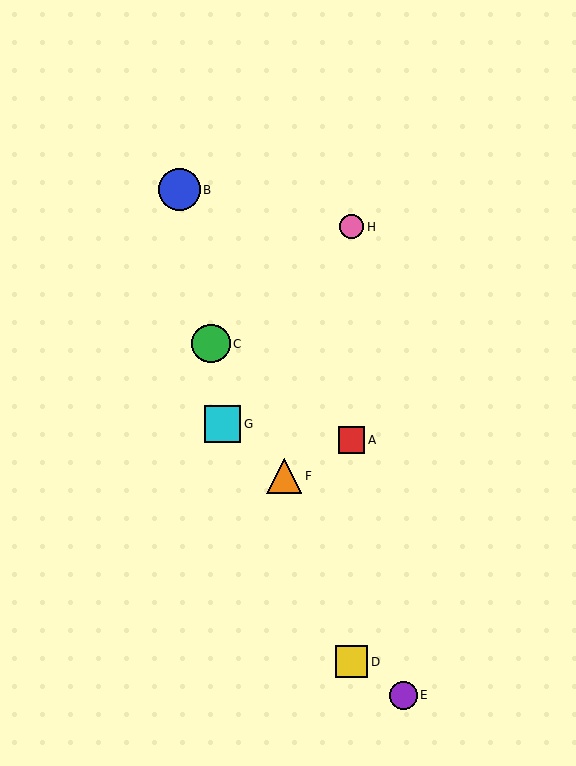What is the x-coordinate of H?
Object H is at x≈352.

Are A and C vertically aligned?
No, A is at x≈352 and C is at x≈211.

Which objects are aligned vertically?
Objects A, D, H are aligned vertically.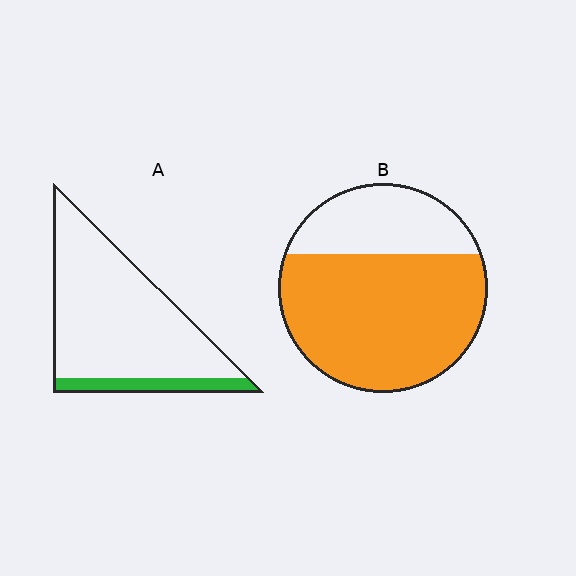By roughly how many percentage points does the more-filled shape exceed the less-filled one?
By roughly 55 percentage points (B over A).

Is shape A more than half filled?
No.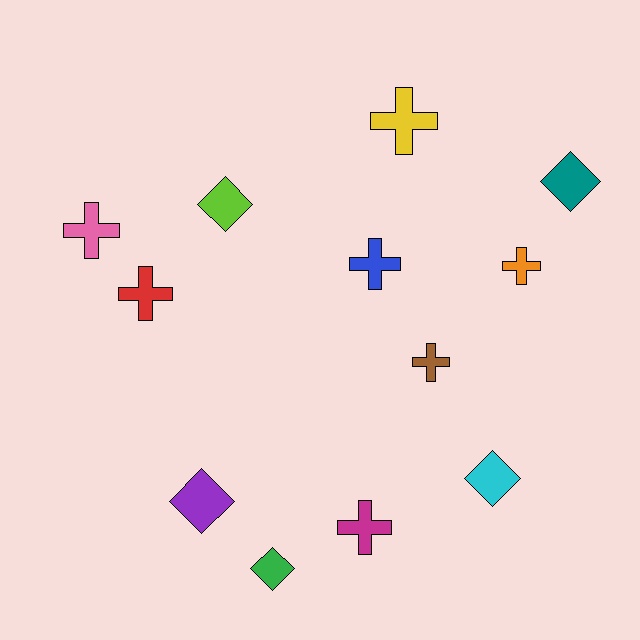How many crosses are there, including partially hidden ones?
There are 7 crosses.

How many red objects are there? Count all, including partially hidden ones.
There is 1 red object.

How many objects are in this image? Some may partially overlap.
There are 12 objects.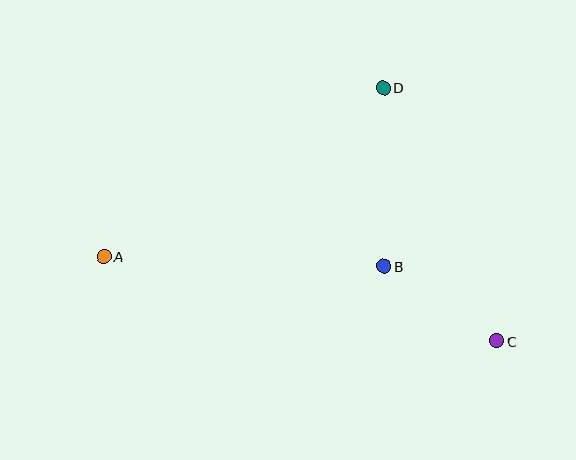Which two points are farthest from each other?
Points A and C are farthest from each other.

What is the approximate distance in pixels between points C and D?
The distance between C and D is approximately 278 pixels.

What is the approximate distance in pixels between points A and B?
The distance between A and B is approximately 281 pixels.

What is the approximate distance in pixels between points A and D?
The distance between A and D is approximately 327 pixels.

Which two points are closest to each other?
Points B and C are closest to each other.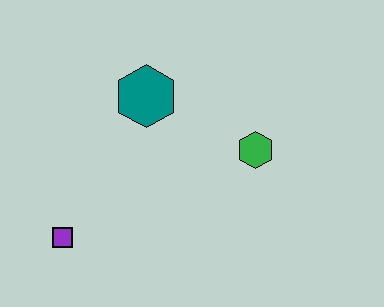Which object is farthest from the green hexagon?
The purple square is farthest from the green hexagon.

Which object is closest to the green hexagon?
The teal hexagon is closest to the green hexagon.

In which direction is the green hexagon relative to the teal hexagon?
The green hexagon is to the right of the teal hexagon.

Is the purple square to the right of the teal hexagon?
No